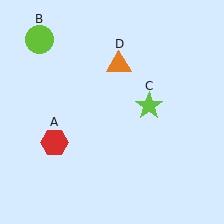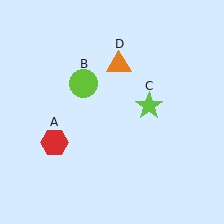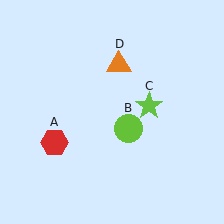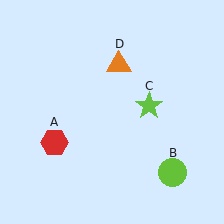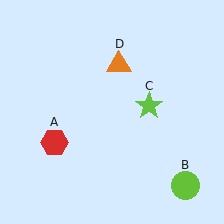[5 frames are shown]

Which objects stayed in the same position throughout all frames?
Red hexagon (object A) and lime star (object C) and orange triangle (object D) remained stationary.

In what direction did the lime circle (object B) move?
The lime circle (object B) moved down and to the right.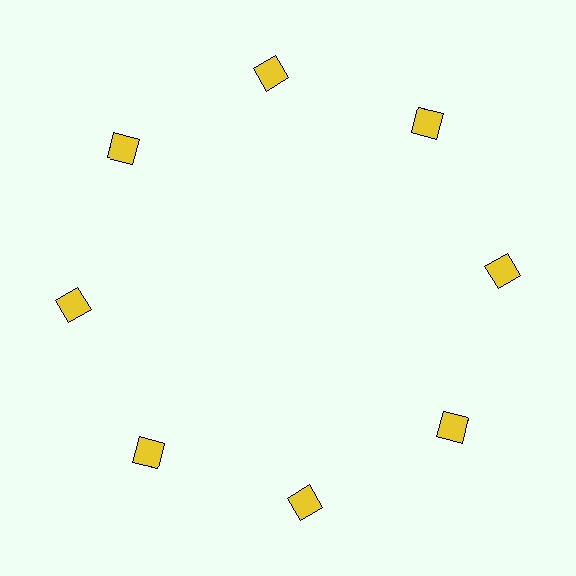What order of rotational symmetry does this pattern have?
This pattern has 8-fold rotational symmetry.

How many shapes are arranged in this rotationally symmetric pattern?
There are 8 shapes, arranged in 8 groups of 1.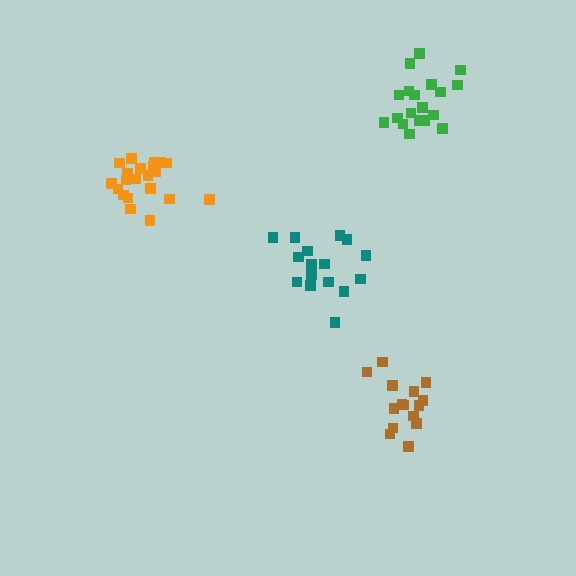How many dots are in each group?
Group 1: 21 dots, Group 2: 16 dots, Group 3: 15 dots, Group 4: 19 dots (71 total).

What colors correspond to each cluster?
The clusters are colored: orange, teal, brown, green.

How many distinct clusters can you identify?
There are 4 distinct clusters.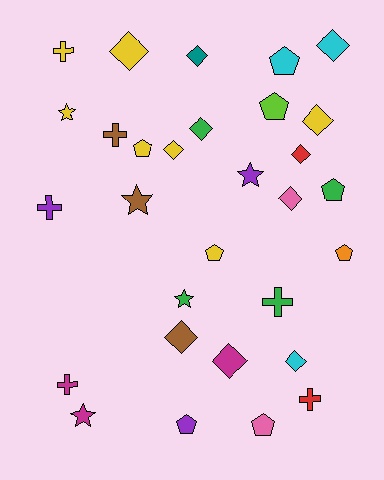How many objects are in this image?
There are 30 objects.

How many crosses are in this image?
There are 6 crosses.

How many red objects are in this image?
There are 2 red objects.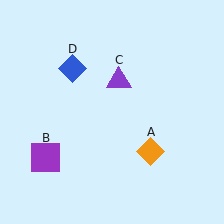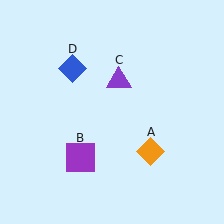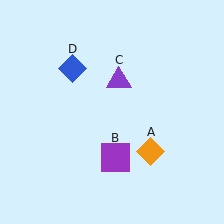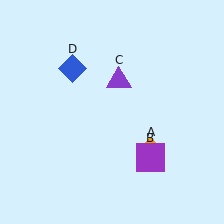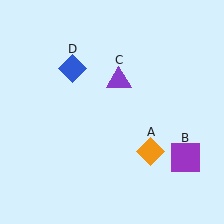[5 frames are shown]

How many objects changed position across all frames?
1 object changed position: purple square (object B).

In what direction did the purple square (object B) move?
The purple square (object B) moved right.